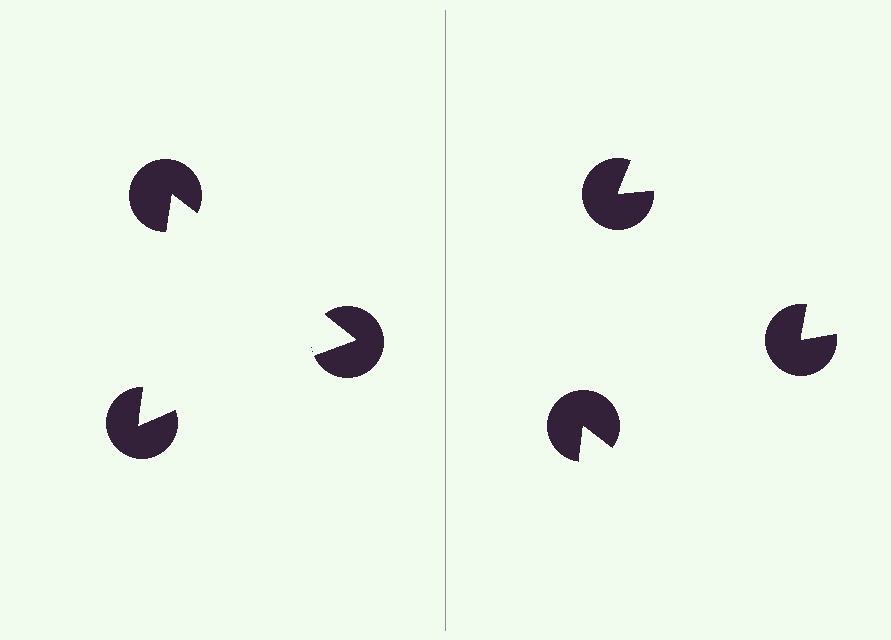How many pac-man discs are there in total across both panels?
6 — 3 on each side.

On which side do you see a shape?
An illusory triangle appears on the left side. On the right side the wedge cuts are rotated, so no coherent shape forms.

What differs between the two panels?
The pac-man discs are positioned identically on both sides; only the wedge orientations differ. On the left they align to a triangle; on the right they are misaligned.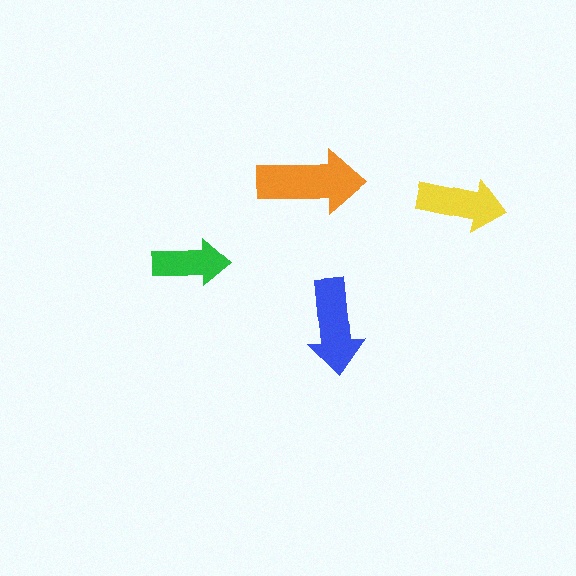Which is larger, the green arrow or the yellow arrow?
The yellow one.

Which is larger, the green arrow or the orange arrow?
The orange one.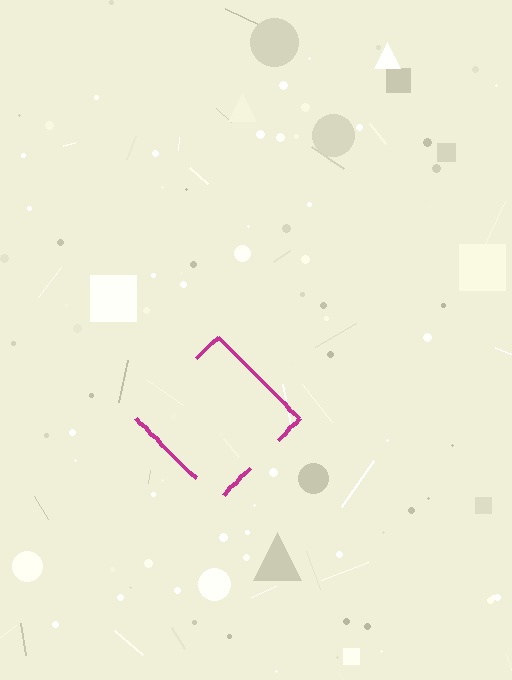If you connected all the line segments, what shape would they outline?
They would outline a diamond.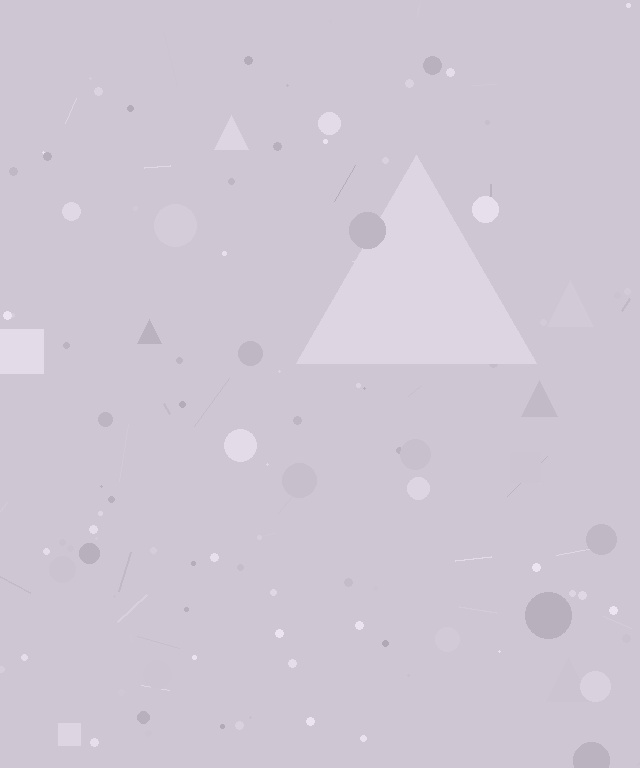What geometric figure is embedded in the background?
A triangle is embedded in the background.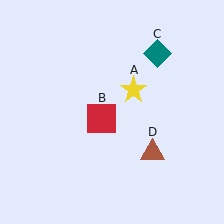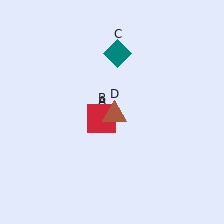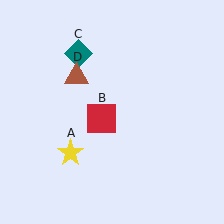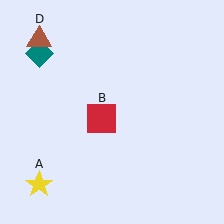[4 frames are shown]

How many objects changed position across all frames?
3 objects changed position: yellow star (object A), teal diamond (object C), brown triangle (object D).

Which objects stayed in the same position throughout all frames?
Red square (object B) remained stationary.